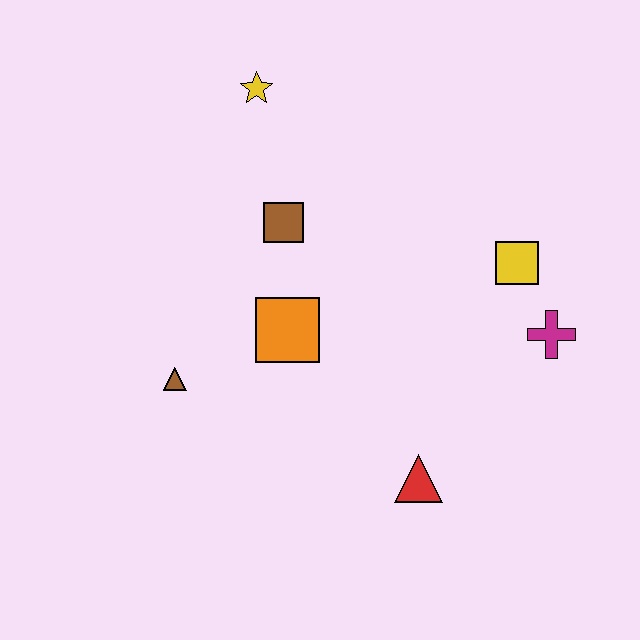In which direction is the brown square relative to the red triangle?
The brown square is above the red triangle.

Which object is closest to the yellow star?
The brown square is closest to the yellow star.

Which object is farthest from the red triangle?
The yellow star is farthest from the red triangle.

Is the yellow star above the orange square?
Yes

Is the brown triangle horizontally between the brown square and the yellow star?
No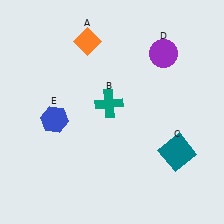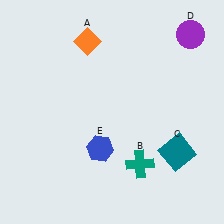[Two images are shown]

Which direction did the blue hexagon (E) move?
The blue hexagon (E) moved right.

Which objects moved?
The objects that moved are: the teal cross (B), the purple circle (D), the blue hexagon (E).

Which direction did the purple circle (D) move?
The purple circle (D) moved right.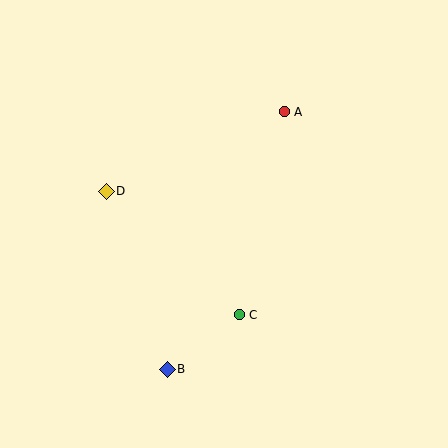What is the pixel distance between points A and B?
The distance between A and B is 283 pixels.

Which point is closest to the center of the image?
Point C at (239, 315) is closest to the center.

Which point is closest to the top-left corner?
Point D is closest to the top-left corner.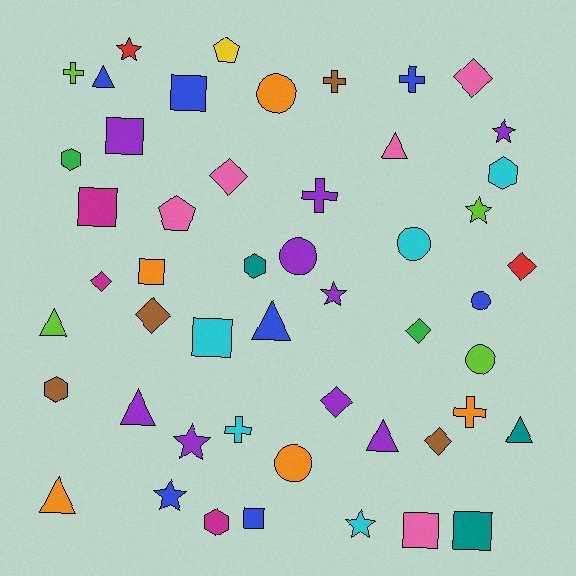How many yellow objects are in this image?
There is 1 yellow object.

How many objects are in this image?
There are 50 objects.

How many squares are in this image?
There are 8 squares.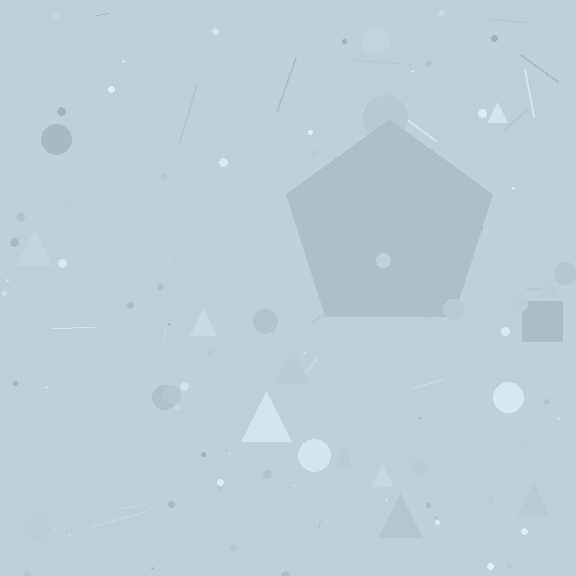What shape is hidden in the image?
A pentagon is hidden in the image.